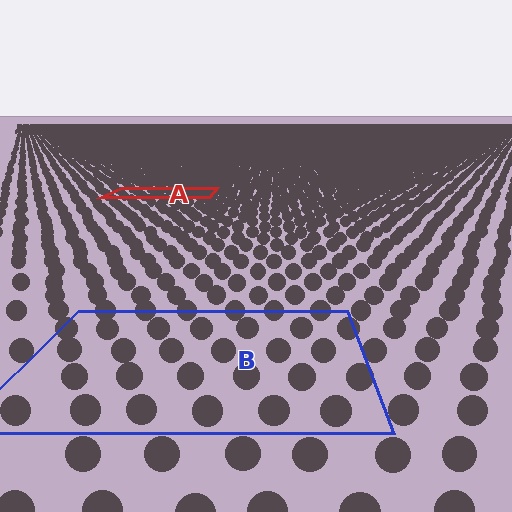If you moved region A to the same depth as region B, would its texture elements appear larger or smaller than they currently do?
They would appear larger. At a closer depth, the same texture elements are projected at a bigger on-screen size.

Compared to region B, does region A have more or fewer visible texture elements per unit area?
Region A has more texture elements per unit area — they are packed more densely because it is farther away.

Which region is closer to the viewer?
Region B is closer. The texture elements there are larger and more spread out.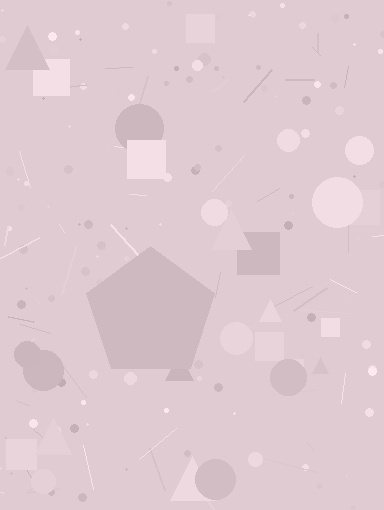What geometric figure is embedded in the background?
A pentagon is embedded in the background.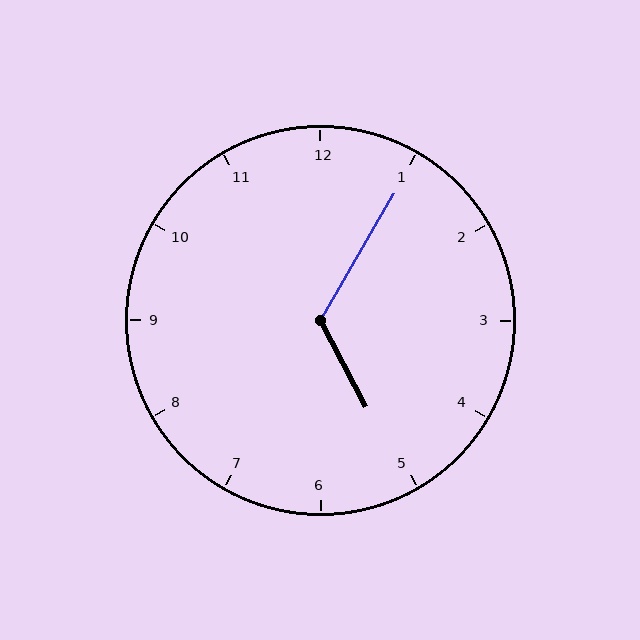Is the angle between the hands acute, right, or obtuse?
It is obtuse.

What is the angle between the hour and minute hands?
Approximately 122 degrees.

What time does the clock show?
5:05.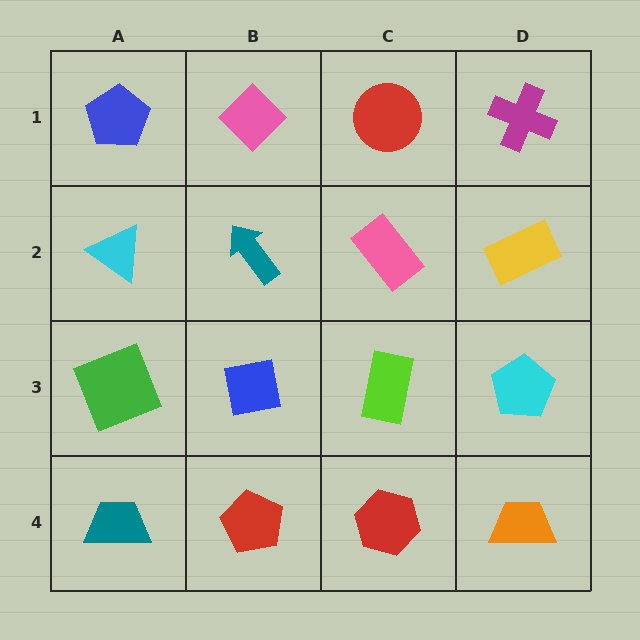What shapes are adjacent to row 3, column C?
A pink rectangle (row 2, column C), a red hexagon (row 4, column C), a blue square (row 3, column B), a cyan pentagon (row 3, column D).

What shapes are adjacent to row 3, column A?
A cyan triangle (row 2, column A), a teal trapezoid (row 4, column A), a blue square (row 3, column B).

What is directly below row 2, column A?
A green square.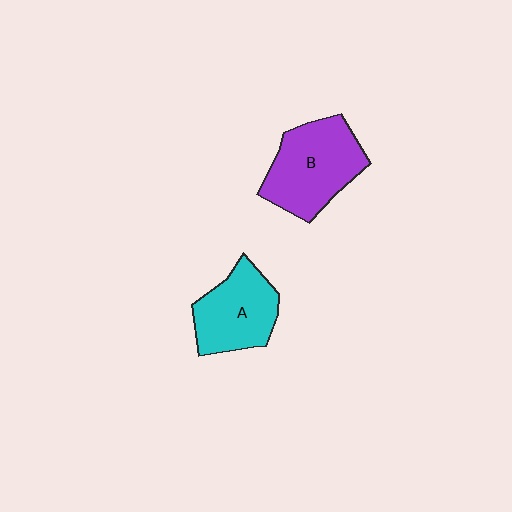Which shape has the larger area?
Shape B (purple).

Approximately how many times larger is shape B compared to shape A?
Approximately 1.2 times.